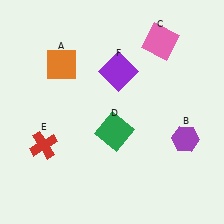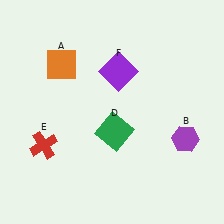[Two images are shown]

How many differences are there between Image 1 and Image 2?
There is 1 difference between the two images.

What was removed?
The pink square (C) was removed in Image 2.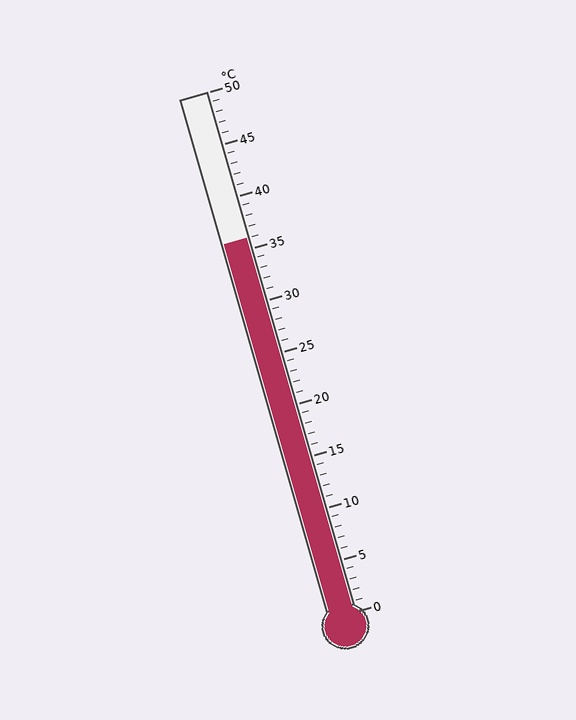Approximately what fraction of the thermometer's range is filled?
The thermometer is filled to approximately 70% of its range.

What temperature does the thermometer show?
The thermometer shows approximately 36°C.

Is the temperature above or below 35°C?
The temperature is above 35°C.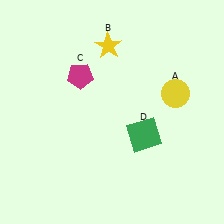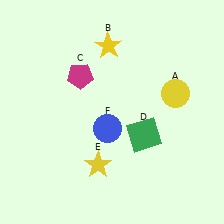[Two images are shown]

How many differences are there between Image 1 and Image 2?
There are 2 differences between the two images.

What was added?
A yellow star (E), a blue circle (F) were added in Image 2.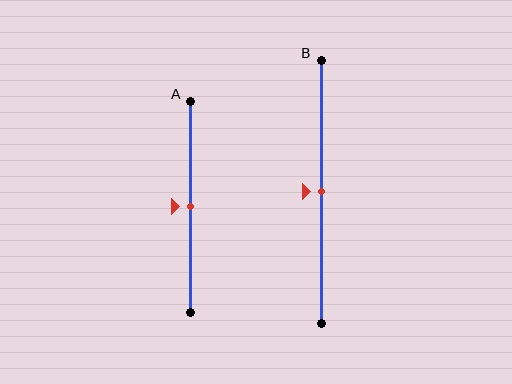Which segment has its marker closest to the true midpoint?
Segment A has its marker closest to the true midpoint.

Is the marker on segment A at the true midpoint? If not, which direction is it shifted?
Yes, the marker on segment A is at the true midpoint.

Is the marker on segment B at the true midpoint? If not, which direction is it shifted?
Yes, the marker on segment B is at the true midpoint.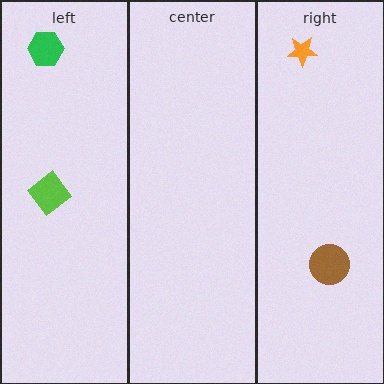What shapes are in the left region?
The lime diamond, the green hexagon.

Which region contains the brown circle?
The right region.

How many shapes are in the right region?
2.